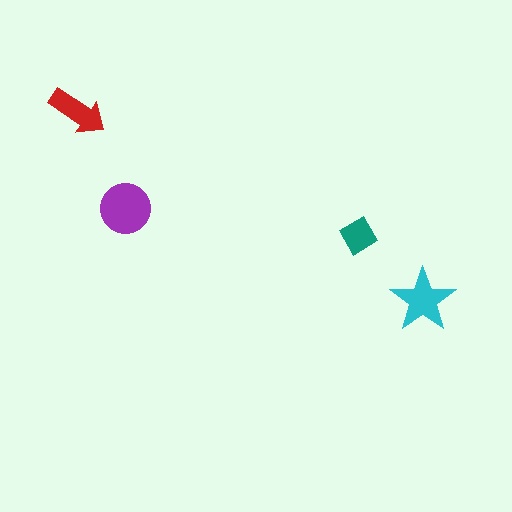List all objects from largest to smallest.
The purple circle, the cyan star, the red arrow, the teal diamond.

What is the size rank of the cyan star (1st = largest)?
2nd.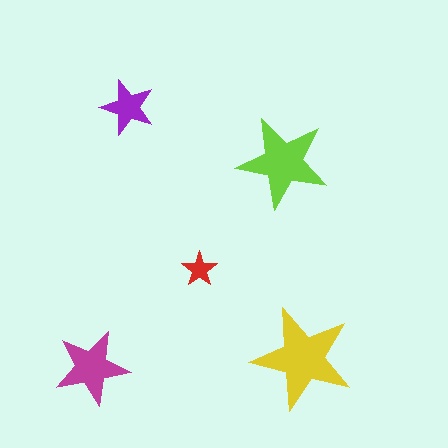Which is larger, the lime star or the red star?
The lime one.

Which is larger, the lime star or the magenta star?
The lime one.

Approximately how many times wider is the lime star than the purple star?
About 1.5 times wider.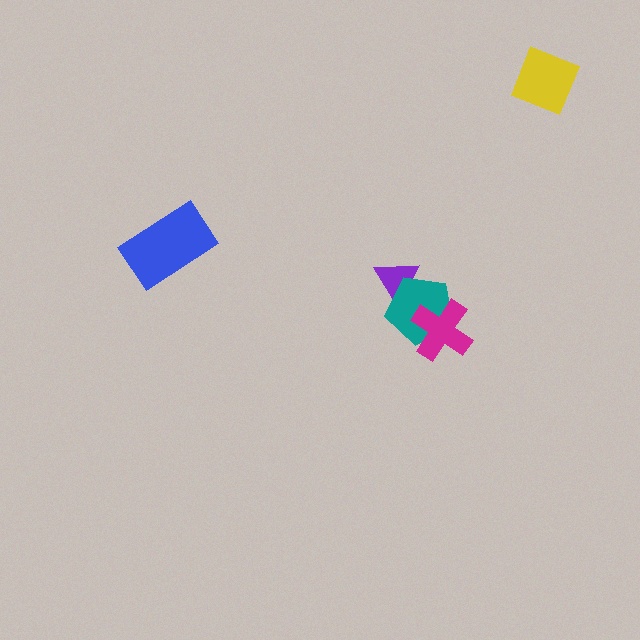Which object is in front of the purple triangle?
The teal pentagon is in front of the purple triangle.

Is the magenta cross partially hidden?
No, no other shape covers it.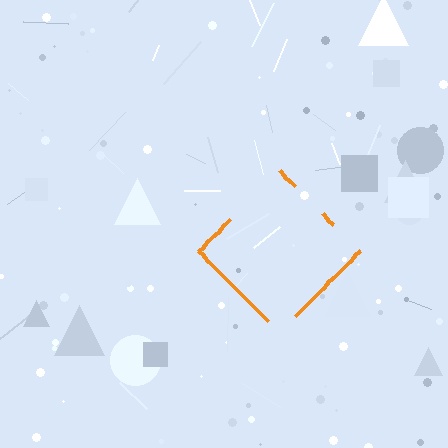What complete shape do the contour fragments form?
The contour fragments form a diamond.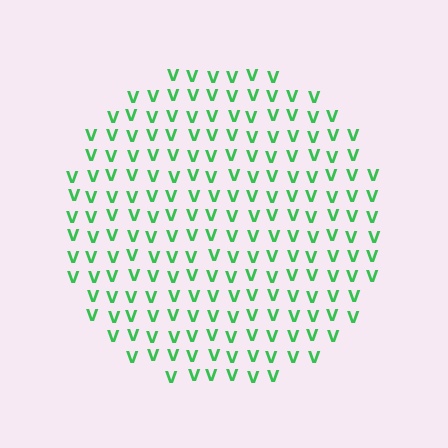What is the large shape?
The large shape is a circle.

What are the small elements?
The small elements are letter V's.